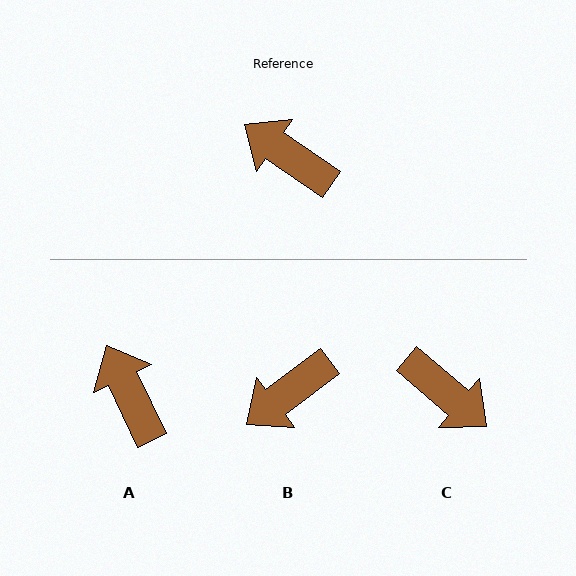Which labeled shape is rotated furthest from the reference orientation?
C, about 174 degrees away.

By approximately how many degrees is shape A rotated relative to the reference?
Approximately 30 degrees clockwise.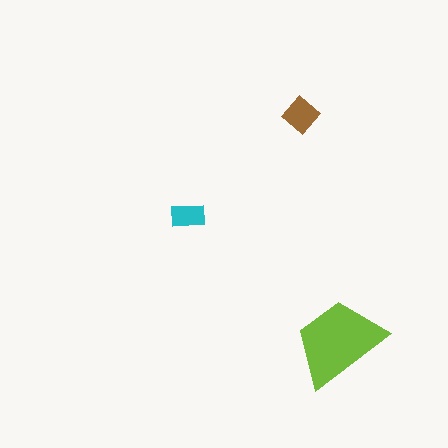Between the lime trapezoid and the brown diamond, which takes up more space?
The lime trapezoid.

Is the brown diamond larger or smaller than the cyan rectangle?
Larger.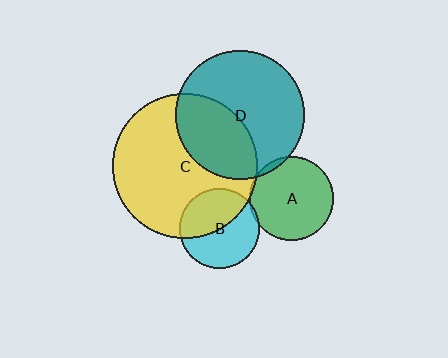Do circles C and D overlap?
Yes.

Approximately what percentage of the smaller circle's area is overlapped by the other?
Approximately 40%.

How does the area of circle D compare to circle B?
Approximately 2.6 times.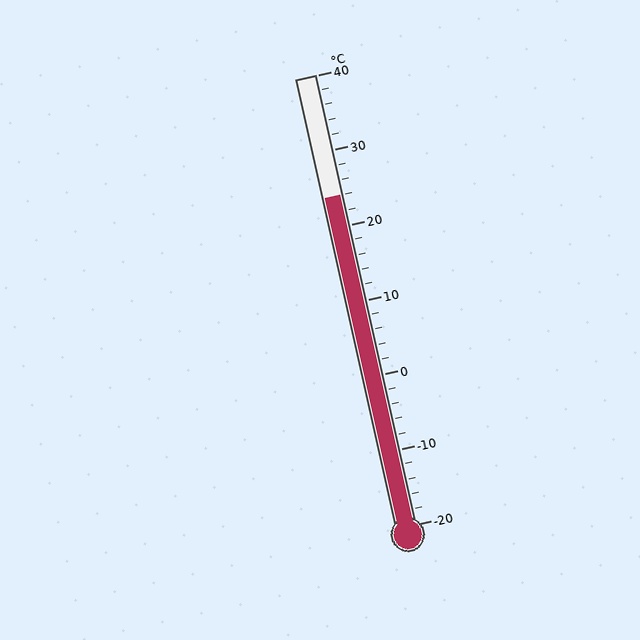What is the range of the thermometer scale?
The thermometer scale ranges from -20°C to 40°C.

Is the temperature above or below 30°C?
The temperature is below 30°C.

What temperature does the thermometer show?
The thermometer shows approximately 24°C.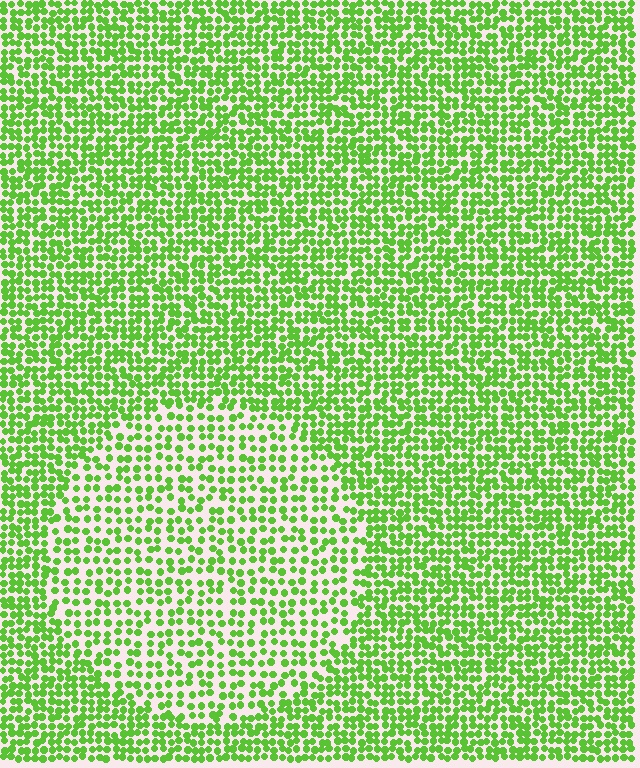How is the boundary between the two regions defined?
The boundary is defined by a change in element density (approximately 1.7x ratio). All elements are the same color, size, and shape.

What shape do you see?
I see a circle.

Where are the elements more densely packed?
The elements are more densely packed outside the circle boundary.